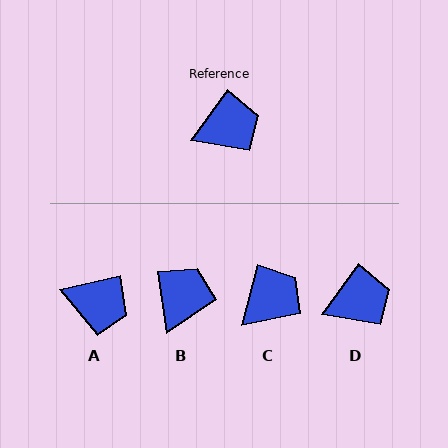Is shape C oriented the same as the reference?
No, it is off by about 21 degrees.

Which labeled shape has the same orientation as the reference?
D.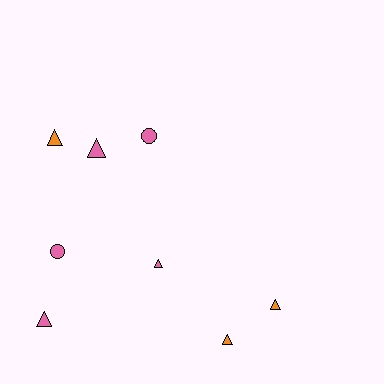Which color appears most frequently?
Pink, with 5 objects.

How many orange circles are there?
There are no orange circles.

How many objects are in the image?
There are 8 objects.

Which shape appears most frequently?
Triangle, with 6 objects.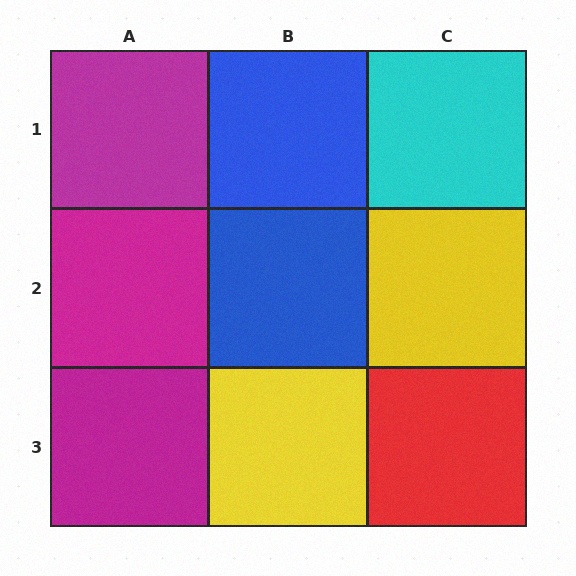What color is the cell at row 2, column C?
Yellow.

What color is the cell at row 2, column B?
Blue.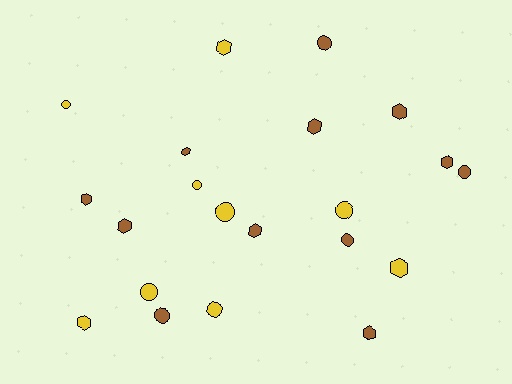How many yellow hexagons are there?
There are 3 yellow hexagons.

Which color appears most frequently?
Brown, with 12 objects.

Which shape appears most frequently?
Hexagon, with 11 objects.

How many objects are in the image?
There are 21 objects.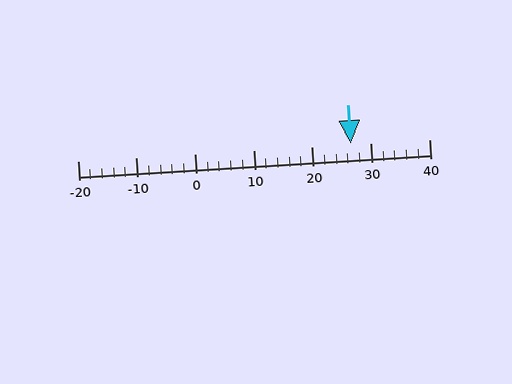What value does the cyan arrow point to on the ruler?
The cyan arrow points to approximately 27.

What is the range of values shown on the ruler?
The ruler shows values from -20 to 40.